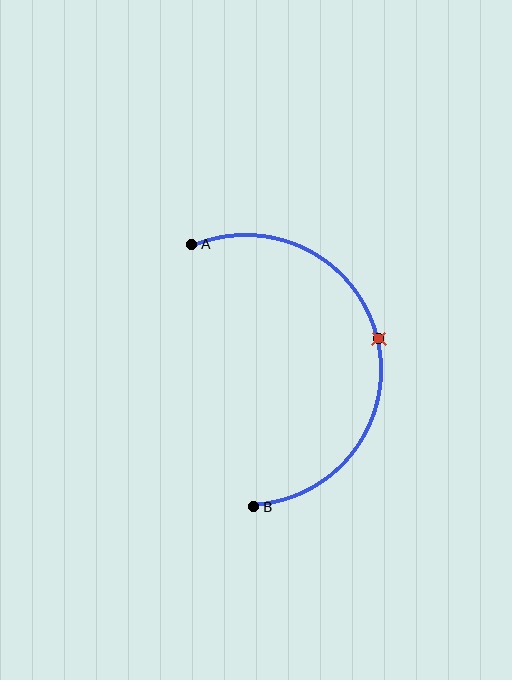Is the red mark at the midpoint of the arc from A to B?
Yes. The red mark lies on the arc at equal arc-length from both A and B — it is the arc midpoint.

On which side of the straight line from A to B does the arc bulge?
The arc bulges to the right of the straight line connecting A and B.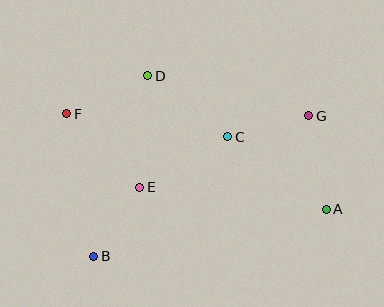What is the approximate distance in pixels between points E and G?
The distance between E and G is approximately 184 pixels.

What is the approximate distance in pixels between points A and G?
The distance between A and G is approximately 95 pixels.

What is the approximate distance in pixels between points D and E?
The distance between D and E is approximately 112 pixels.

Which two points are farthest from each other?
Points A and F are farthest from each other.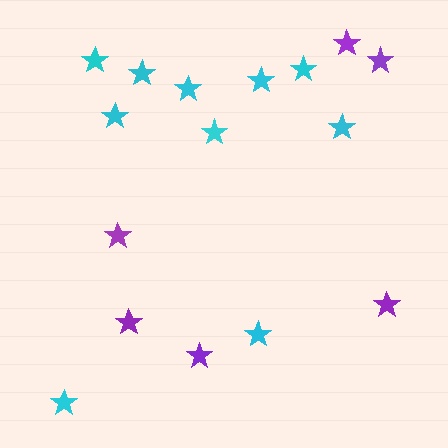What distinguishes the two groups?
There are 2 groups: one group of cyan stars (10) and one group of purple stars (6).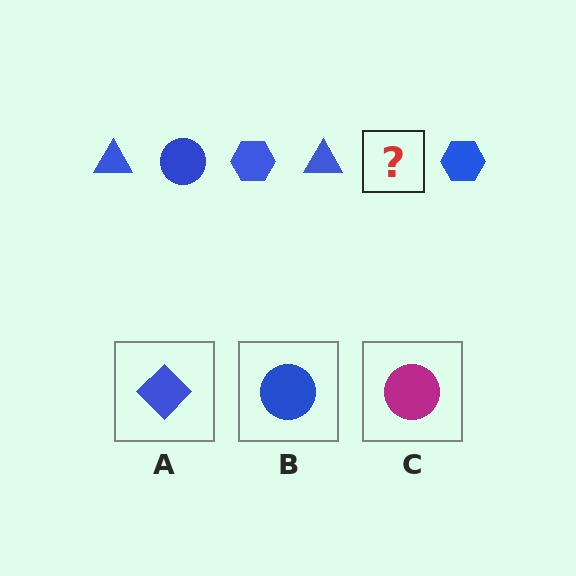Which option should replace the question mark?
Option B.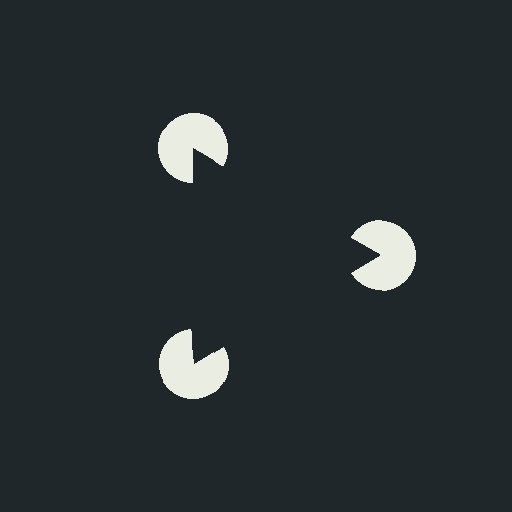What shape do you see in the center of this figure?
An illusory triangle — its edges are inferred from the aligned wedge cuts in the pac-man discs, not physically drawn.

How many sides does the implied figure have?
3 sides.